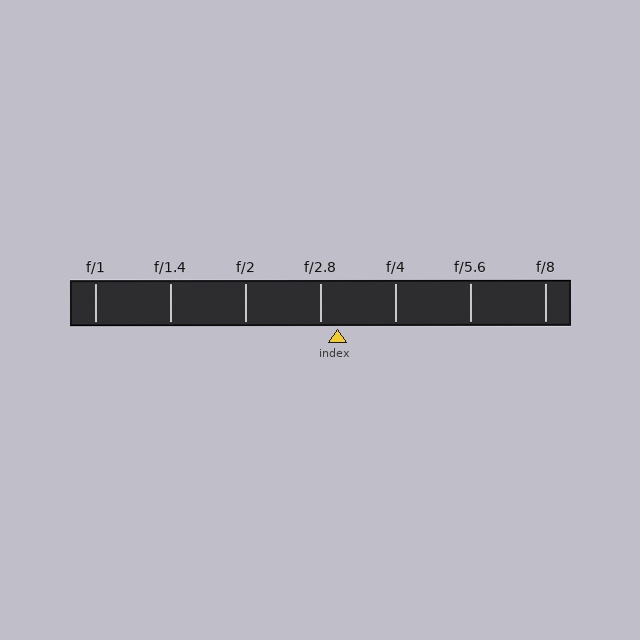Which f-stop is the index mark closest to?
The index mark is closest to f/2.8.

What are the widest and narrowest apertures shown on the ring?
The widest aperture shown is f/1 and the narrowest is f/8.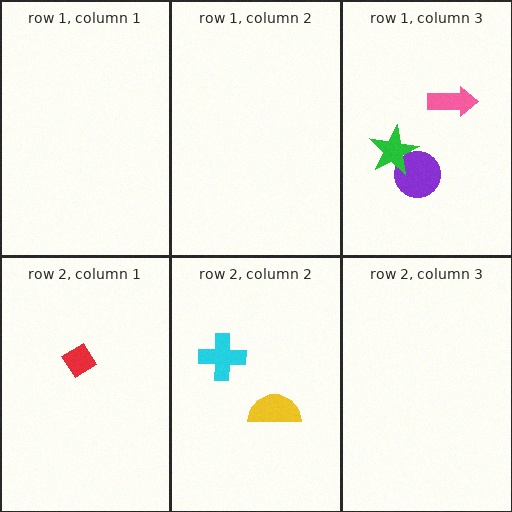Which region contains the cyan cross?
The row 2, column 2 region.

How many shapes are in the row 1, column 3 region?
3.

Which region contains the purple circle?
The row 1, column 3 region.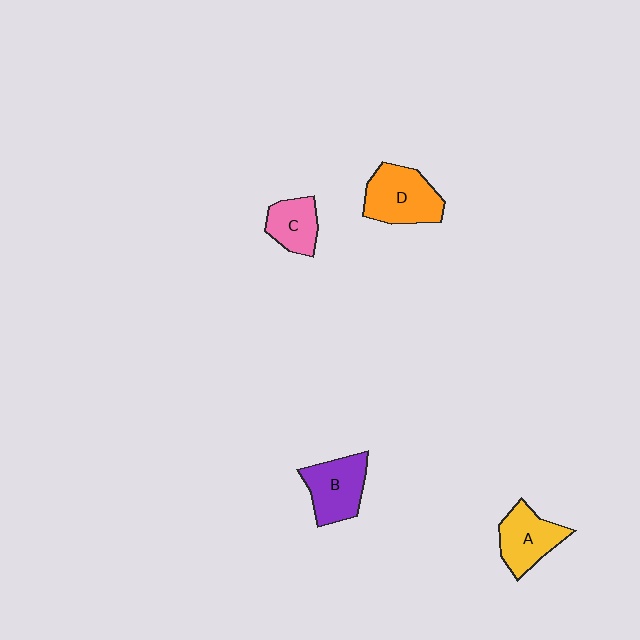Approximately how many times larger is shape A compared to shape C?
Approximately 1.3 times.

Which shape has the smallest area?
Shape C (pink).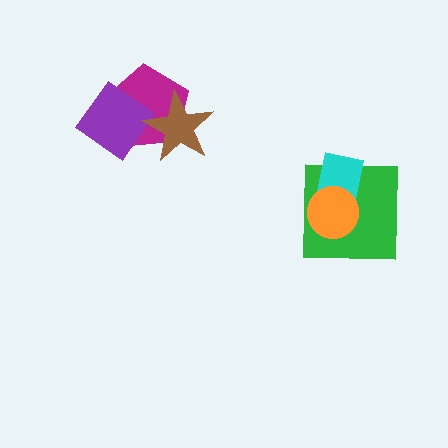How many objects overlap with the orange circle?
2 objects overlap with the orange circle.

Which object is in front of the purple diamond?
The brown star is in front of the purple diamond.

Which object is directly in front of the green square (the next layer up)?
The cyan rectangle is directly in front of the green square.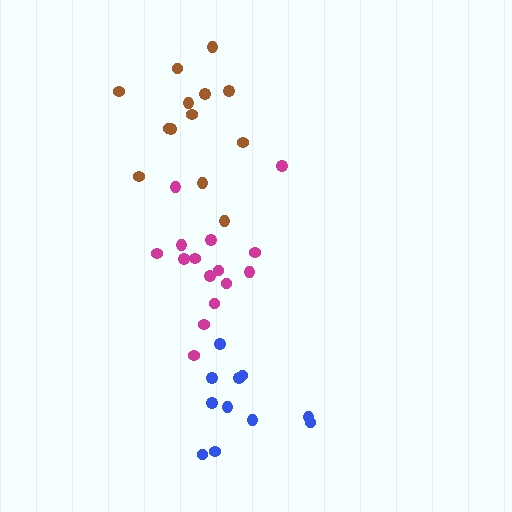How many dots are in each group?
Group 1: 11 dots, Group 2: 15 dots, Group 3: 13 dots (39 total).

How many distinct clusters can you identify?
There are 3 distinct clusters.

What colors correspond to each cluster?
The clusters are colored: blue, magenta, brown.